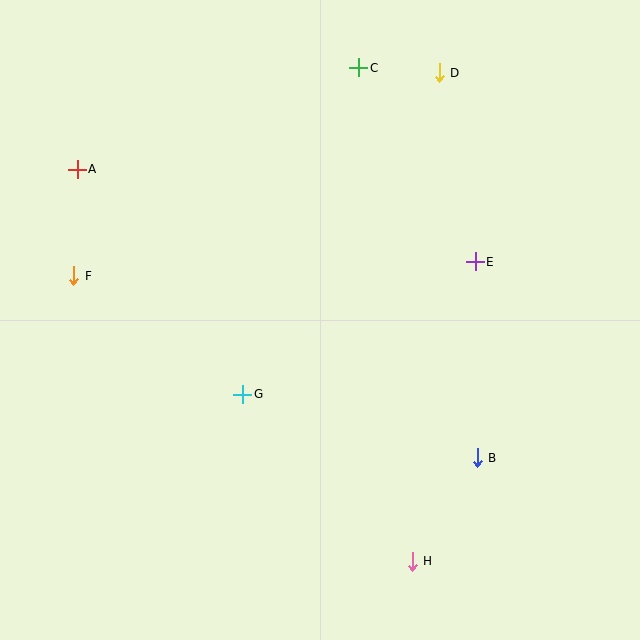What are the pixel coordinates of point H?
Point H is at (412, 561).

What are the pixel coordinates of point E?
Point E is at (475, 262).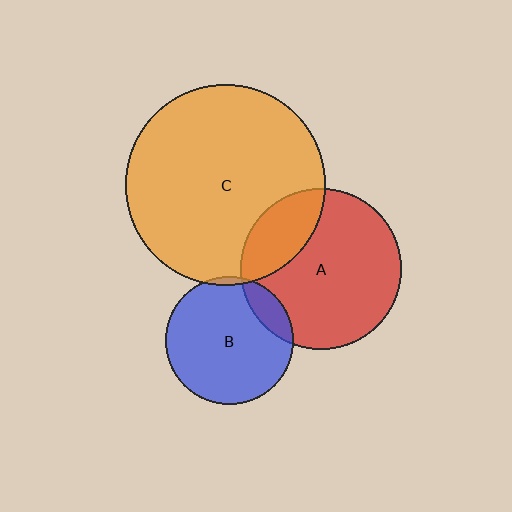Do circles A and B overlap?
Yes.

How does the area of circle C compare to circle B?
Approximately 2.5 times.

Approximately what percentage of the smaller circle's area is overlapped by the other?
Approximately 10%.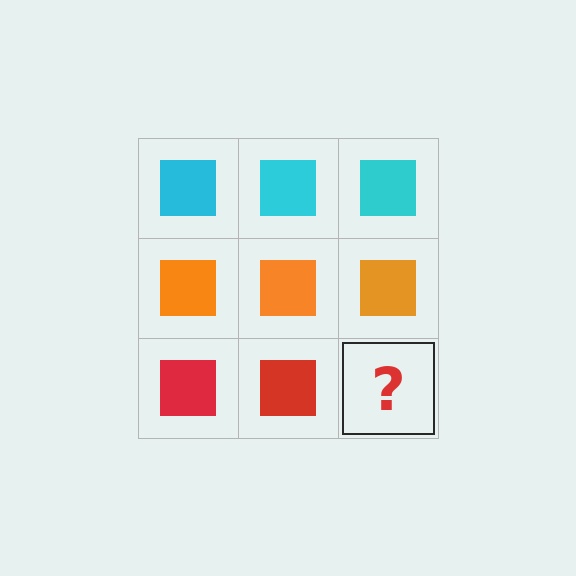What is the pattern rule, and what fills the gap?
The rule is that each row has a consistent color. The gap should be filled with a red square.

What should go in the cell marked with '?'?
The missing cell should contain a red square.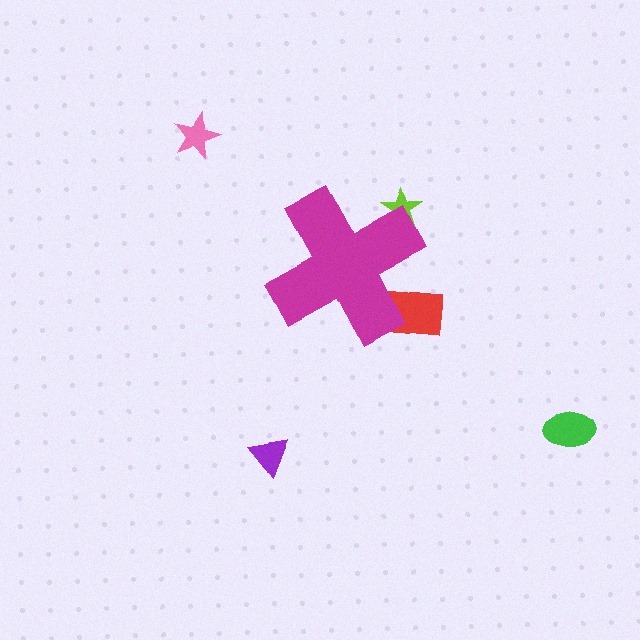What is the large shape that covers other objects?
A magenta cross.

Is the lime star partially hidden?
Yes, the lime star is partially hidden behind the magenta cross.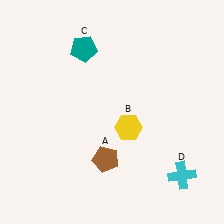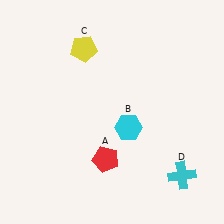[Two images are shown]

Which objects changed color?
A changed from brown to red. B changed from yellow to cyan. C changed from teal to yellow.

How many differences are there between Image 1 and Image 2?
There are 3 differences between the two images.